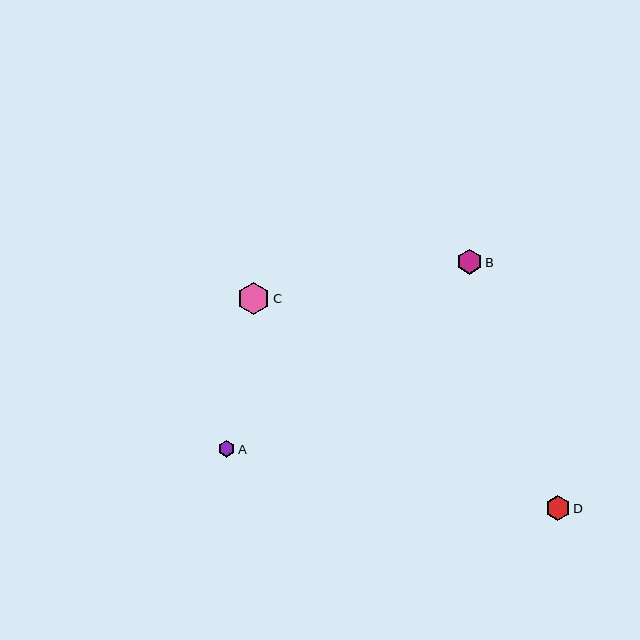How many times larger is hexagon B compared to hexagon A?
Hexagon B is approximately 1.5 times the size of hexagon A.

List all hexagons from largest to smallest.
From largest to smallest: C, D, B, A.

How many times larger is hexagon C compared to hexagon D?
Hexagon C is approximately 1.3 times the size of hexagon D.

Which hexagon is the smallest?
Hexagon A is the smallest with a size of approximately 17 pixels.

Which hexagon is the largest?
Hexagon C is the largest with a size of approximately 32 pixels.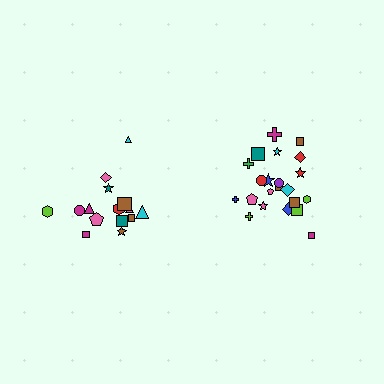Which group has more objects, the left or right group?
The right group.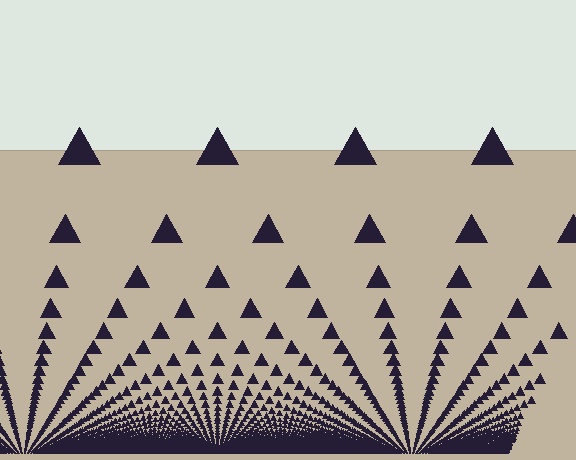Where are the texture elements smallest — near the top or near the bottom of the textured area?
Near the bottom.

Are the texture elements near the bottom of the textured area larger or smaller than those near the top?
Smaller. The gradient is inverted — elements near the bottom are smaller and denser.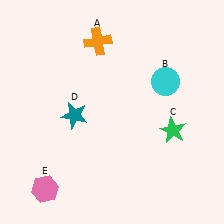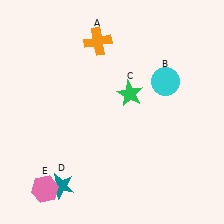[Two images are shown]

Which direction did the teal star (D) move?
The teal star (D) moved down.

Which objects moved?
The objects that moved are: the green star (C), the teal star (D).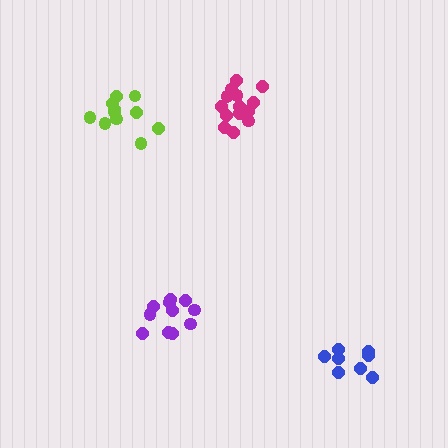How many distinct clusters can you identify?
There are 4 distinct clusters.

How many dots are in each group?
Group 1: 14 dots, Group 2: 11 dots, Group 3: 8 dots, Group 4: 11 dots (44 total).